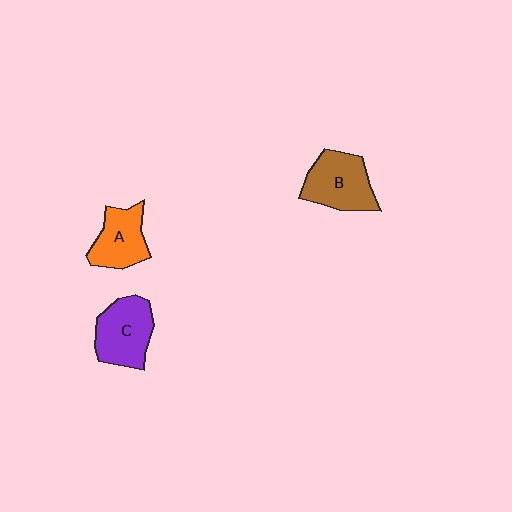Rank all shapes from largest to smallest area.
From largest to smallest: C (purple), B (brown), A (orange).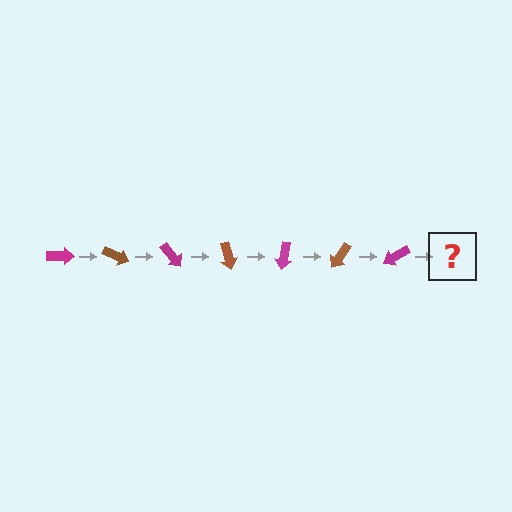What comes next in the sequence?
The next element should be a brown arrow, rotated 175 degrees from the start.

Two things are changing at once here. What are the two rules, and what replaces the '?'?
The two rules are that it rotates 25 degrees each step and the color cycles through magenta and brown. The '?' should be a brown arrow, rotated 175 degrees from the start.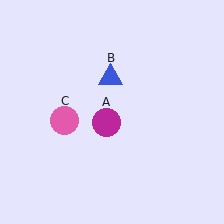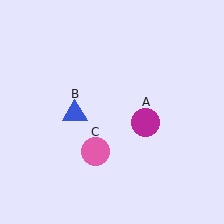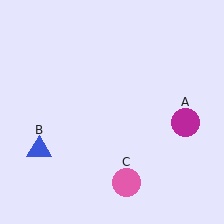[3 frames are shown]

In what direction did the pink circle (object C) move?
The pink circle (object C) moved down and to the right.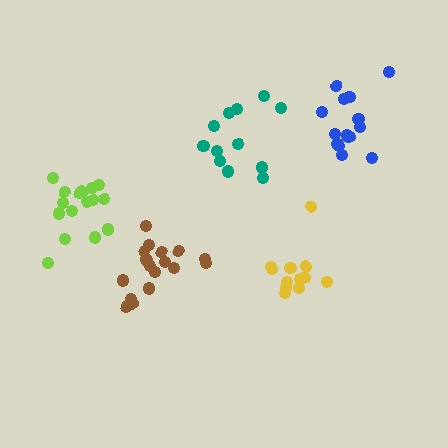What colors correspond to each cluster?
The clusters are colored: teal, brown, yellow, lime, blue.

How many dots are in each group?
Group 1: 12 dots, Group 2: 18 dots, Group 3: 12 dots, Group 4: 16 dots, Group 5: 14 dots (72 total).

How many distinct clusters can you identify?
There are 5 distinct clusters.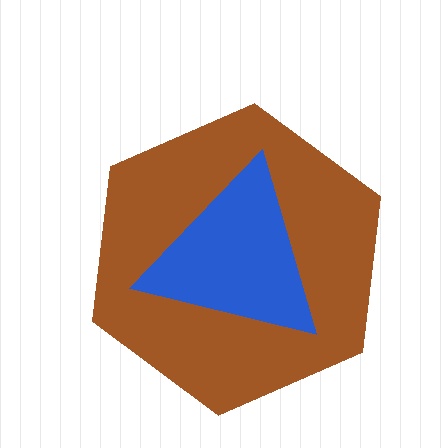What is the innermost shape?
The blue triangle.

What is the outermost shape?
The brown hexagon.